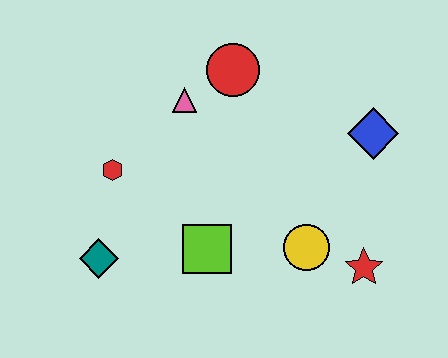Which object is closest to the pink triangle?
The red circle is closest to the pink triangle.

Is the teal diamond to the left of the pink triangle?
Yes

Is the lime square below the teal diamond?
No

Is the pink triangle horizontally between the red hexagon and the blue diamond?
Yes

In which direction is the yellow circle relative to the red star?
The yellow circle is to the left of the red star.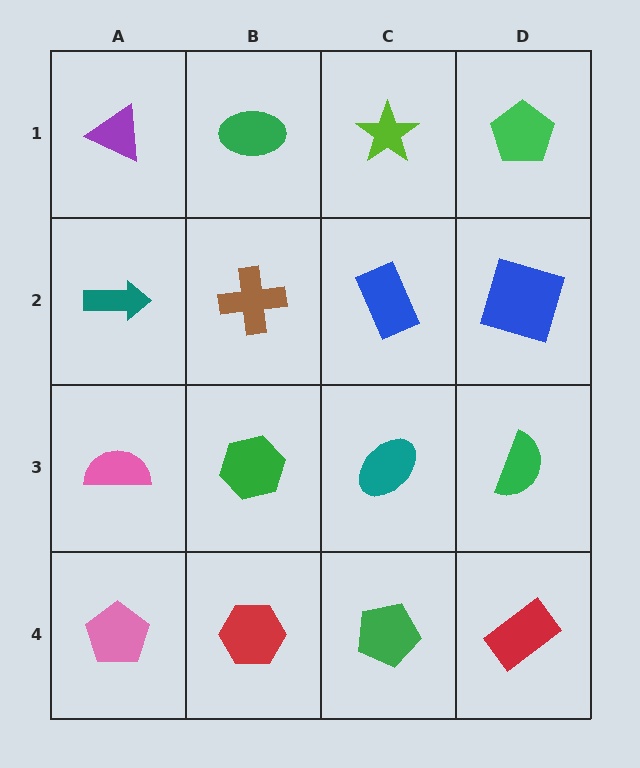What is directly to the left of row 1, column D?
A lime star.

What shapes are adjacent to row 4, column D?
A green semicircle (row 3, column D), a green pentagon (row 4, column C).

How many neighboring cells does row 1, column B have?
3.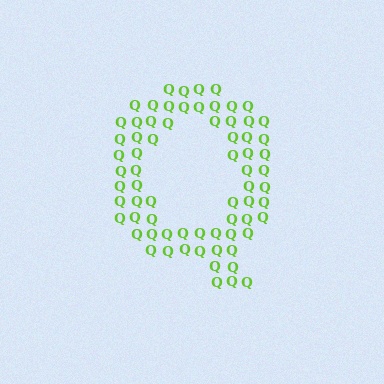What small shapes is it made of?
It is made of small letter Q's.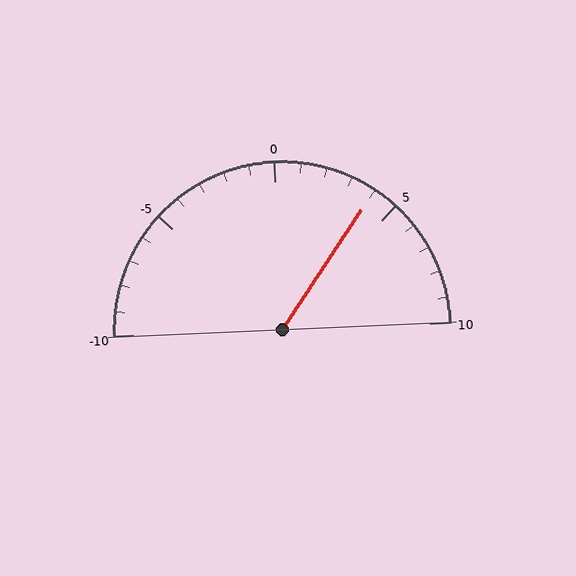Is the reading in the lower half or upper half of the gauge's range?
The reading is in the upper half of the range (-10 to 10).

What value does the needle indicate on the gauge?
The needle indicates approximately 4.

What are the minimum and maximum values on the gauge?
The gauge ranges from -10 to 10.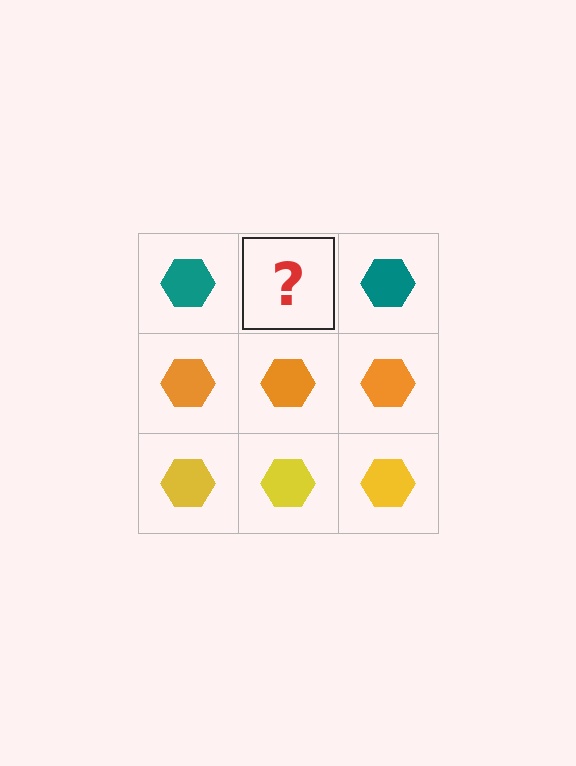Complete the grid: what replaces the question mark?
The question mark should be replaced with a teal hexagon.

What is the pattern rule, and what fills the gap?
The rule is that each row has a consistent color. The gap should be filled with a teal hexagon.